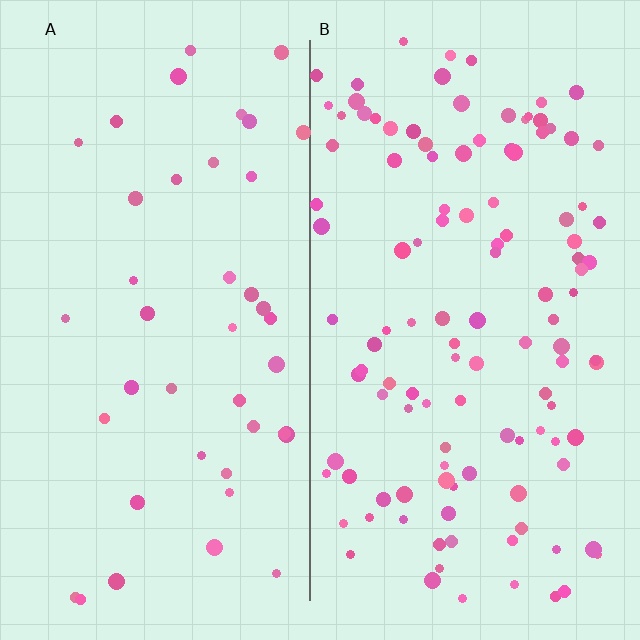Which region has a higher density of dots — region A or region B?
B (the right).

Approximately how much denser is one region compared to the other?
Approximately 2.8× — region B over region A.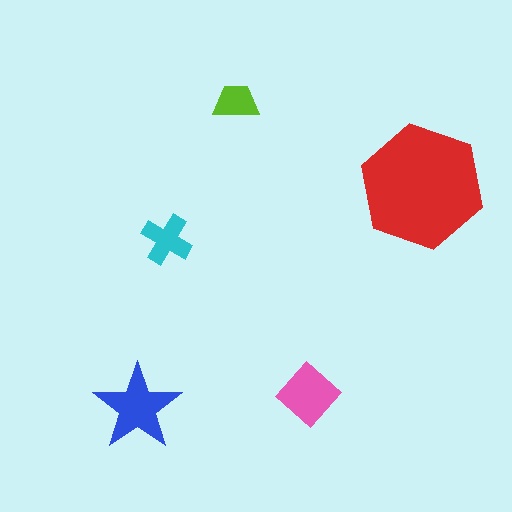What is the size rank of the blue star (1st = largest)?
2nd.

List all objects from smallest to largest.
The lime trapezoid, the cyan cross, the pink diamond, the blue star, the red hexagon.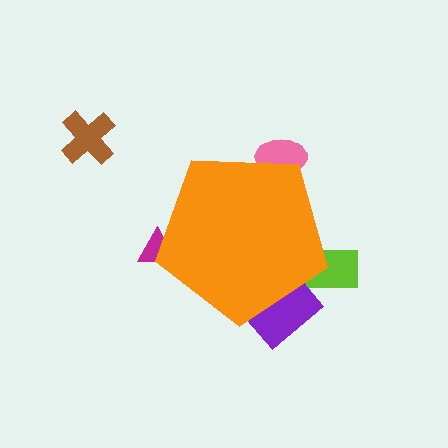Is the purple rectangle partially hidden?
Yes, the purple rectangle is partially hidden behind the orange pentagon.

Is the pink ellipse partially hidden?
Yes, the pink ellipse is partially hidden behind the orange pentagon.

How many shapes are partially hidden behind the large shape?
4 shapes are partially hidden.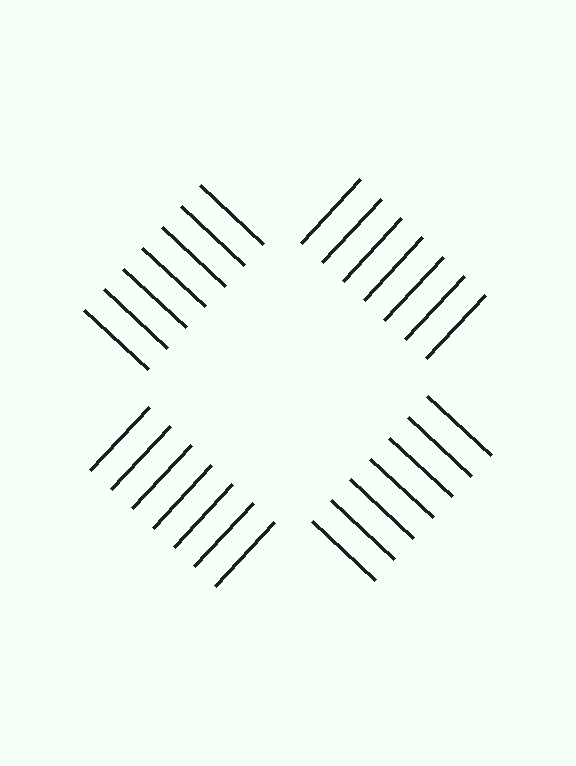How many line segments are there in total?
28 — 7 along each of the 4 edges.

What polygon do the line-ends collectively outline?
An illusory square — the line segments terminate on its edges but no continuous stroke is drawn.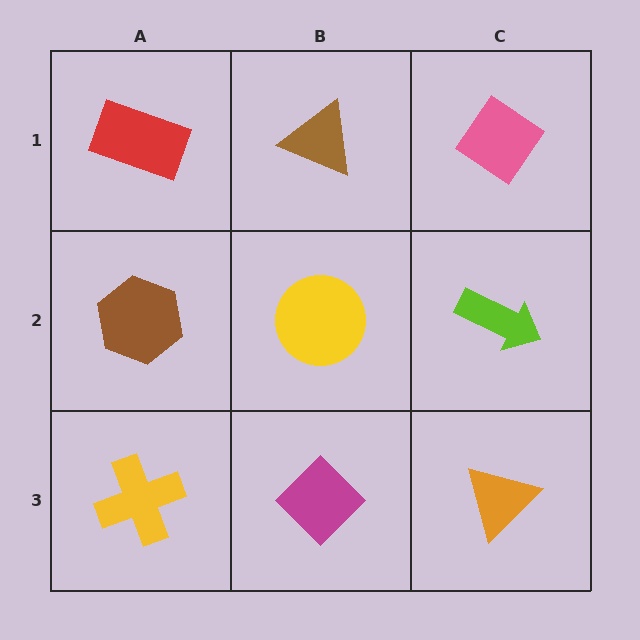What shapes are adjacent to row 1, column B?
A yellow circle (row 2, column B), a red rectangle (row 1, column A), a pink diamond (row 1, column C).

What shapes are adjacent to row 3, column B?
A yellow circle (row 2, column B), a yellow cross (row 3, column A), an orange triangle (row 3, column C).